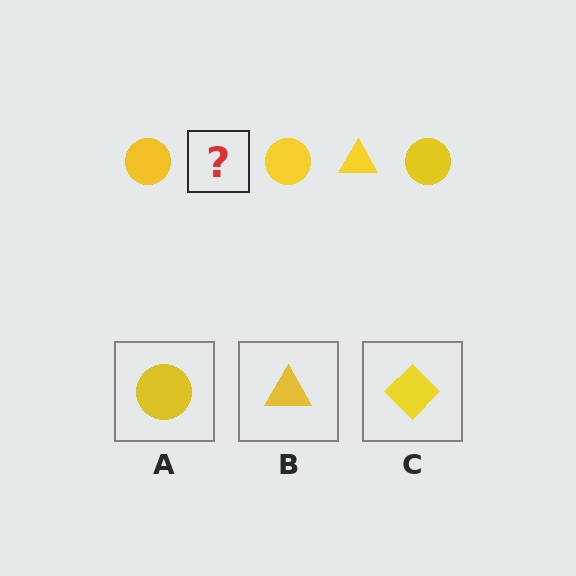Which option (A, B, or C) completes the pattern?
B.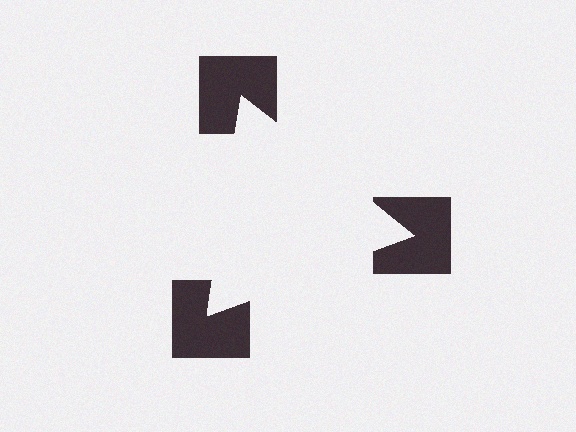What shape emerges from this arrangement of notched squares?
An illusory triangle — its edges are inferred from the aligned wedge cuts in the notched squares, not physically drawn.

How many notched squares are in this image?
There are 3 — one at each vertex of the illusory triangle.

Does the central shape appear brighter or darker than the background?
It typically appears slightly brighter than the background, even though no actual brightness change is drawn.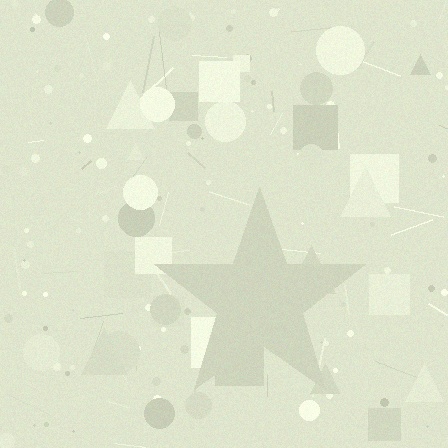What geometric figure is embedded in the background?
A star is embedded in the background.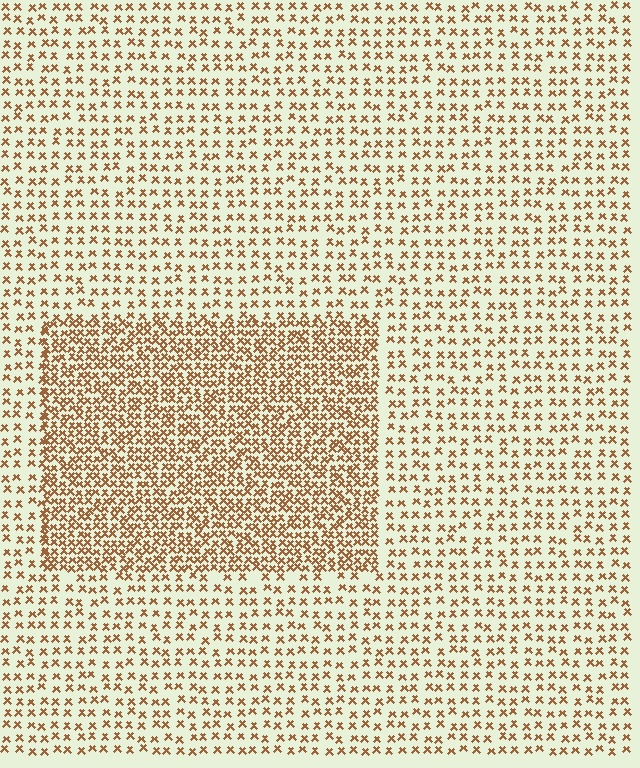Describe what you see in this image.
The image contains small brown elements arranged at two different densities. A rectangle-shaped region is visible where the elements are more densely packed than the surrounding area.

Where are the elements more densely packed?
The elements are more densely packed inside the rectangle boundary.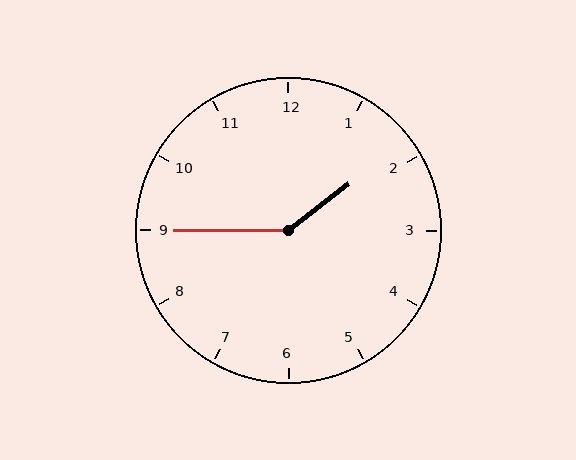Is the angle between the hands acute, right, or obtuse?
It is obtuse.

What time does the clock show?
1:45.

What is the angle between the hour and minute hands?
Approximately 142 degrees.